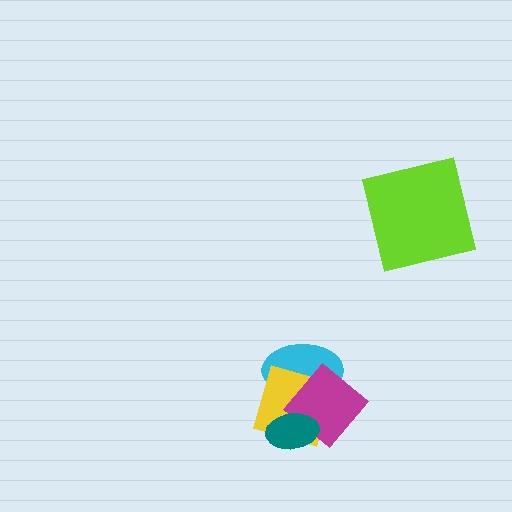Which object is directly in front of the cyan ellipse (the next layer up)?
The yellow diamond is directly in front of the cyan ellipse.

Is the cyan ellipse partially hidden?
Yes, it is partially covered by another shape.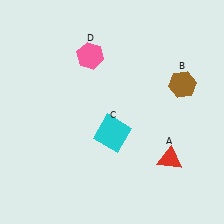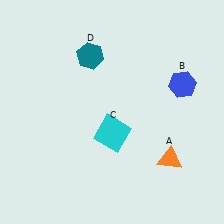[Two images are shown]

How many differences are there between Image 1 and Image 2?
There are 3 differences between the two images.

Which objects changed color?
A changed from red to orange. B changed from brown to blue. D changed from pink to teal.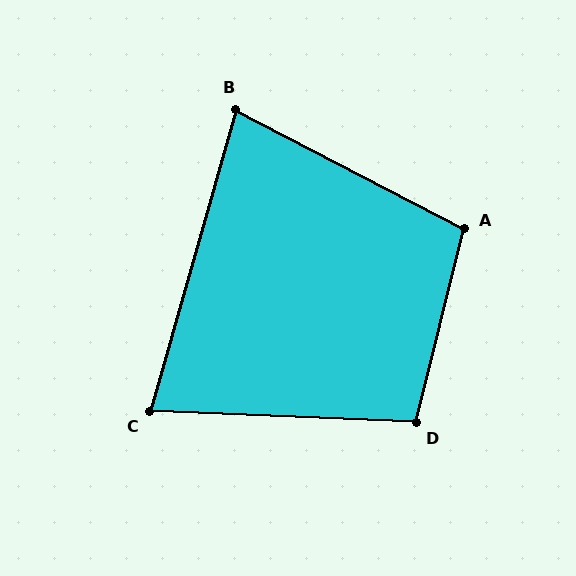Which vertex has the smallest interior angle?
C, at approximately 76 degrees.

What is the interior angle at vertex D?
Approximately 102 degrees (obtuse).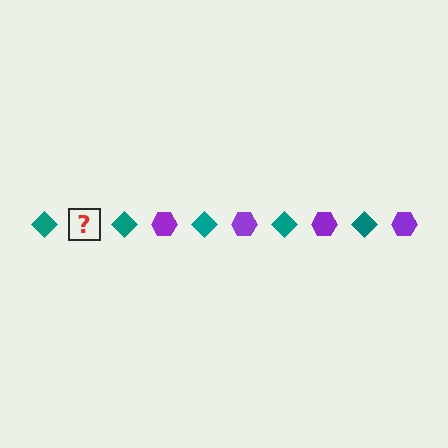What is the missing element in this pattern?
The missing element is a purple hexagon.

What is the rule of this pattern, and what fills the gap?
The rule is that the pattern alternates between teal diamond and purple hexagon. The gap should be filled with a purple hexagon.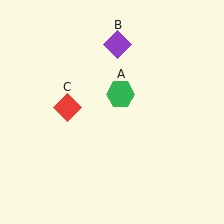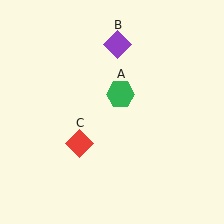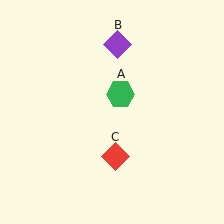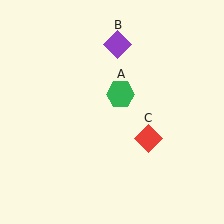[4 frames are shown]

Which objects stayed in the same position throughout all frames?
Green hexagon (object A) and purple diamond (object B) remained stationary.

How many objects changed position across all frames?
1 object changed position: red diamond (object C).